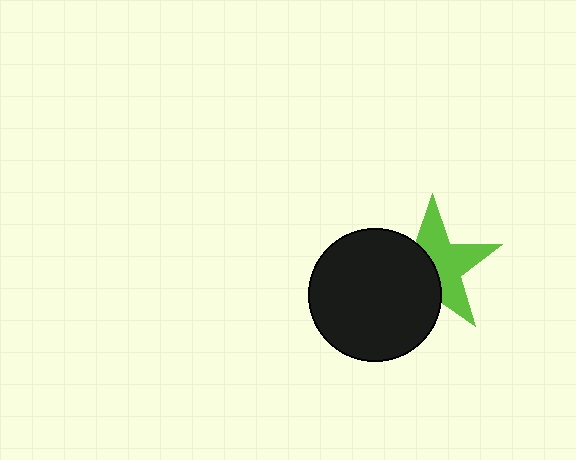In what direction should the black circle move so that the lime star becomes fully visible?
The black circle should move left. That is the shortest direction to clear the overlap and leave the lime star fully visible.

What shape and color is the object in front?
The object in front is a black circle.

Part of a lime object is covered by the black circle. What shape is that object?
It is a star.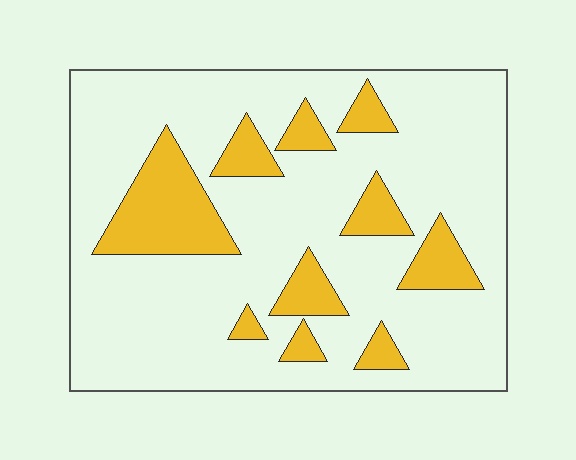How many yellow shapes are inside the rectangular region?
10.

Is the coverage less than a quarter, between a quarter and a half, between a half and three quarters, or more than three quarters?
Less than a quarter.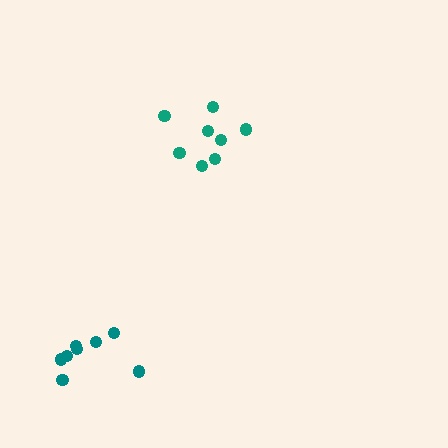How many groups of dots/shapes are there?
There are 2 groups.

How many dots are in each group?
Group 1: 8 dots, Group 2: 8 dots (16 total).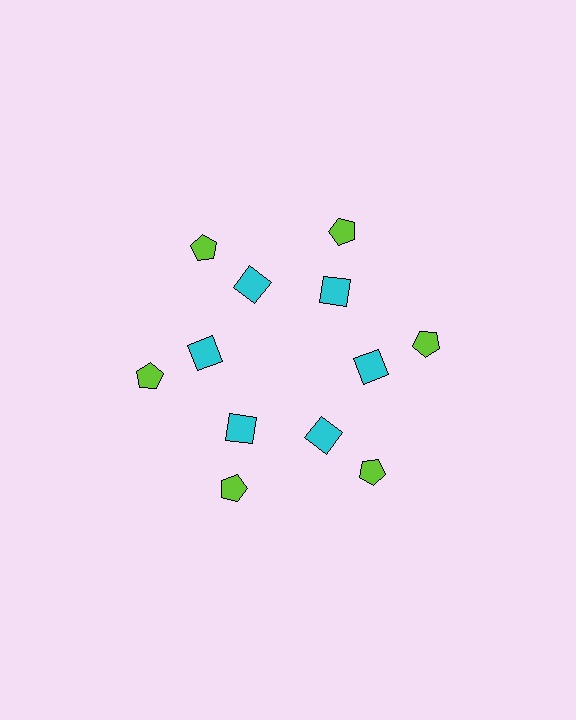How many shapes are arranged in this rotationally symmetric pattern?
There are 12 shapes, arranged in 6 groups of 2.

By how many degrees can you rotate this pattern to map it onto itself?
The pattern maps onto itself every 60 degrees of rotation.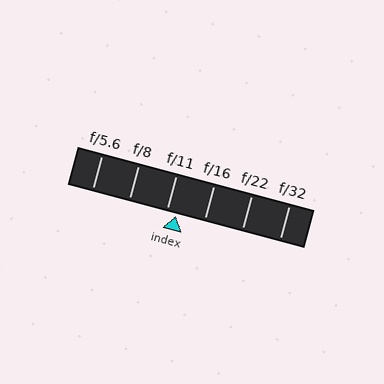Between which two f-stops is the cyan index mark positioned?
The index mark is between f/11 and f/16.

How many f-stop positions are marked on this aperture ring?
There are 6 f-stop positions marked.